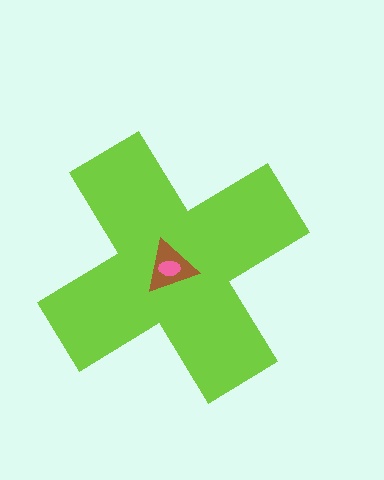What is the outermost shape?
The lime cross.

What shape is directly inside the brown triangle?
The pink ellipse.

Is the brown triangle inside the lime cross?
Yes.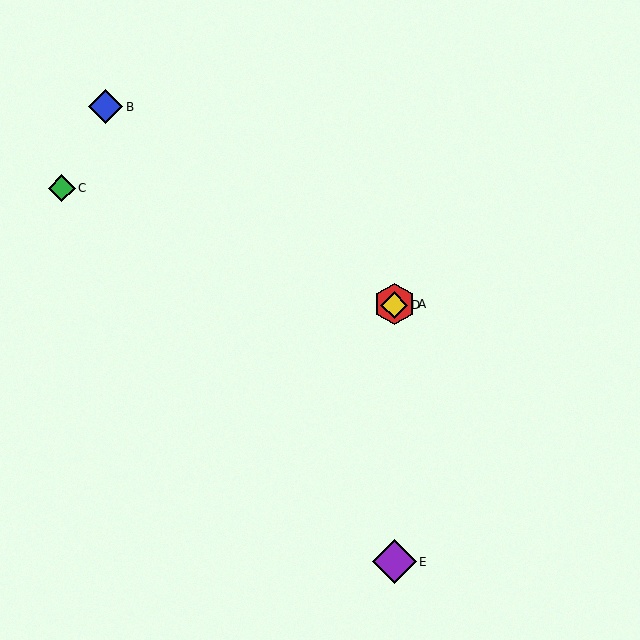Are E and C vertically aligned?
No, E is at x≈394 and C is at x≈62.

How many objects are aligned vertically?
3 objects (A, D, E) are aligned vertically.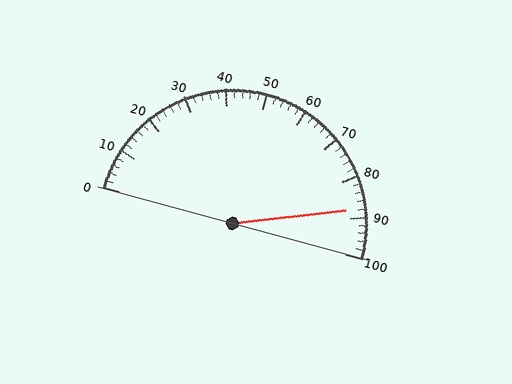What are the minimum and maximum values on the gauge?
The gauge ranges from 0 to 100.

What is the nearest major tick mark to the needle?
The nearest major tick mark is 90.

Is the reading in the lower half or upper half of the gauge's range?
The reading is in the upper half of the range (0 to 100).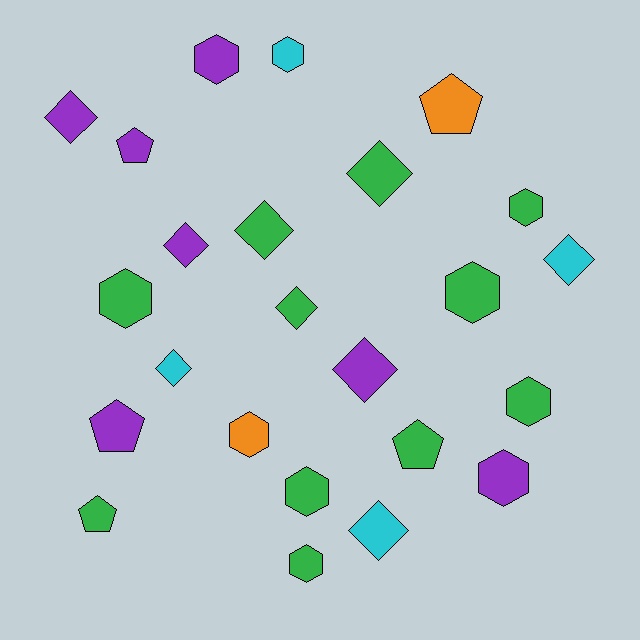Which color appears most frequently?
Green, with 11 objects.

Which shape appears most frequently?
Hexagon, with 10 objects.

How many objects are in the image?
There are 24 objects.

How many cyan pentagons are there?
There are no cyan pentagons.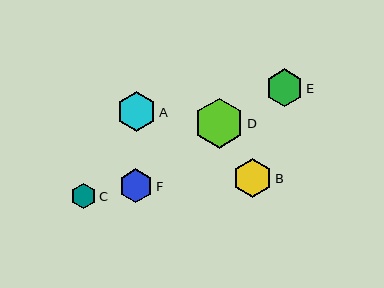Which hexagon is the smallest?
Hexagon C is the smallest with a size of approximately 25 pixels.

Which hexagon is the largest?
Hexagon D is the largest with a size of approximately 50 pixels.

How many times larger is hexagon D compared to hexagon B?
Hexagon D is approximately 1.3 times the size of hexagon B.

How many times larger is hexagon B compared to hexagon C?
Hexagon B is approximately 1.5 times the size of hexagon C.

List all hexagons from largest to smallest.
From largest to smallest: D, A, B, E, F, C.